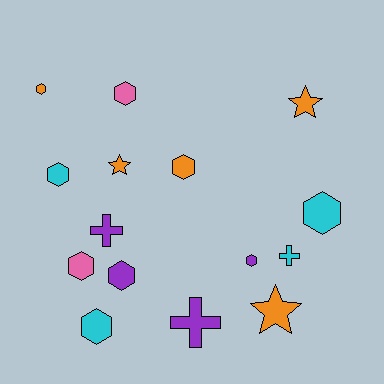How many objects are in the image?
There are 15 objects.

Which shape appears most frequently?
Hexagon, with 9 objects.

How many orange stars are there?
There are 3 orange stars.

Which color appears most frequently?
Orange, with 5 objects.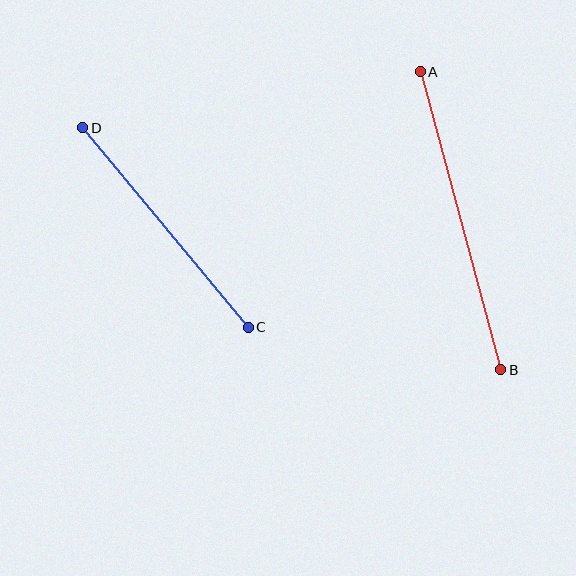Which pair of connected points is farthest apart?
Points A and B are farthest apart.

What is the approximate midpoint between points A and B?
The midpoint is at approximately (460, 221) pixels.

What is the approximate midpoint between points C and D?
The midpoint is at approximately (166, 227) pixels.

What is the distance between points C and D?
The distance is approximately 259 pixels.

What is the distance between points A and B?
The distance is approximately 309 pixels.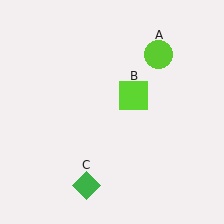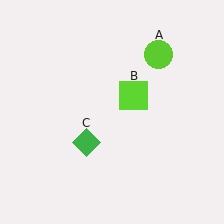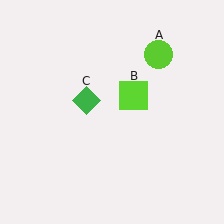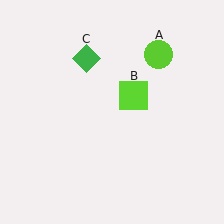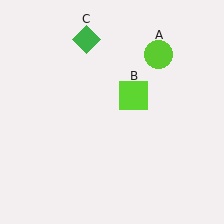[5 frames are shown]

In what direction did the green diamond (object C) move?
The green diamond (object C) moved up.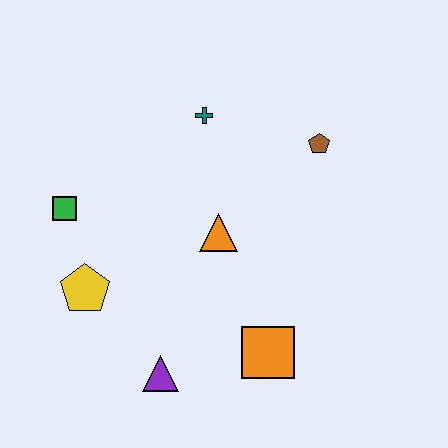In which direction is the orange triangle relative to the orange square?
The orange triangle is above the orange square.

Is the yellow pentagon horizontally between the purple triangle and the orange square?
No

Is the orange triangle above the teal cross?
No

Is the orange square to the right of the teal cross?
Yes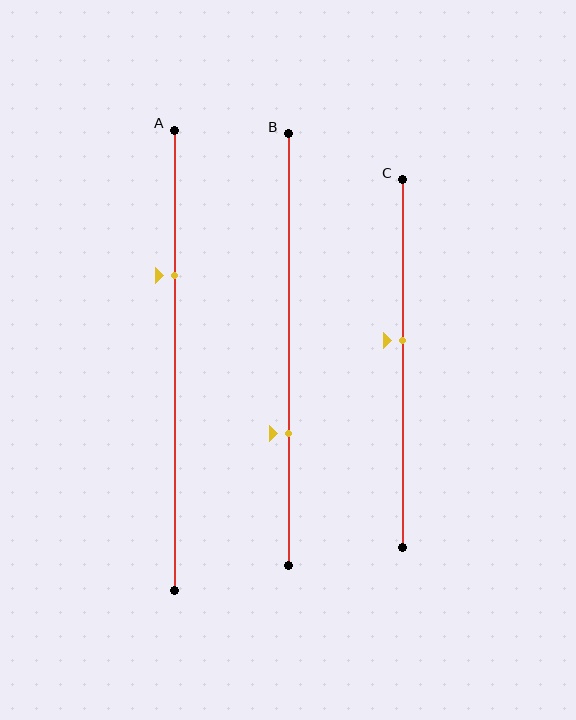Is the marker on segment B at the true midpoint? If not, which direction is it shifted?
No, the marker on segment B is shifted downward by about 19% of the segment length.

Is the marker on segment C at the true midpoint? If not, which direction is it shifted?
No, the marker on segment C is shifted upward by about 6% of the segment length.